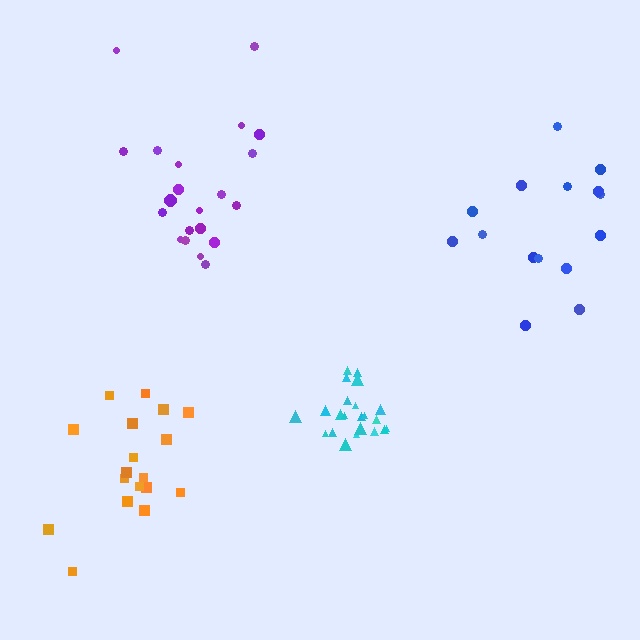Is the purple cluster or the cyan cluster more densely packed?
Cyan.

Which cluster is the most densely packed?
Cyan.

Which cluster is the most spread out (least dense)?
Blue.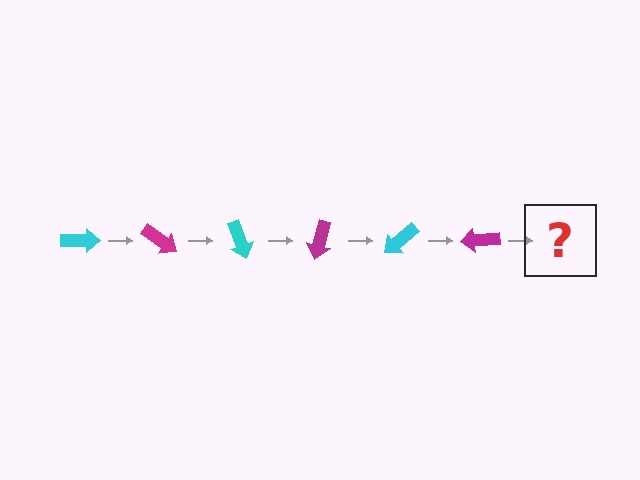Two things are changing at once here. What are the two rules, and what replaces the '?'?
The two rules are that it rotates 35 degrees each step and the color cycles through cyan and magenta. The '?' should be a cyan arrow, rotated 210 degrees from the start.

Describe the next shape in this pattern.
It should be a cyan arrow, rotated 210 degrees from the start.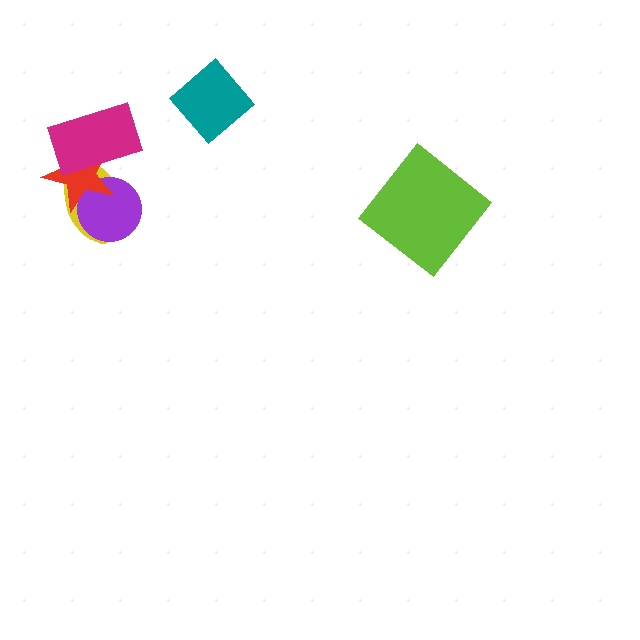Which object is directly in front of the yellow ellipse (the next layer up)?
The purple circle is directly in front of the yellow ellipse.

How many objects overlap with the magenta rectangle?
2 objects overlap with the magenta rectangle.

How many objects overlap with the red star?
3 objects overlap with the red star.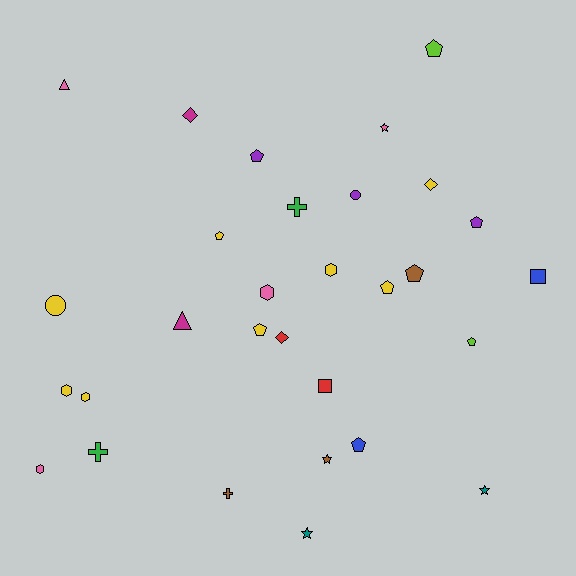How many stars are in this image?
There are 4 stars.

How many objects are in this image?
There are 30 objects.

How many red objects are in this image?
There are 2 red objects.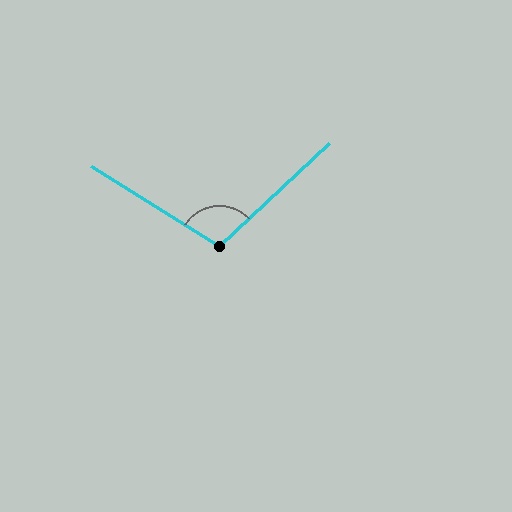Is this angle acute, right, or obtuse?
It is obtuse.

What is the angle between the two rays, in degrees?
Approximately 105 degrees.